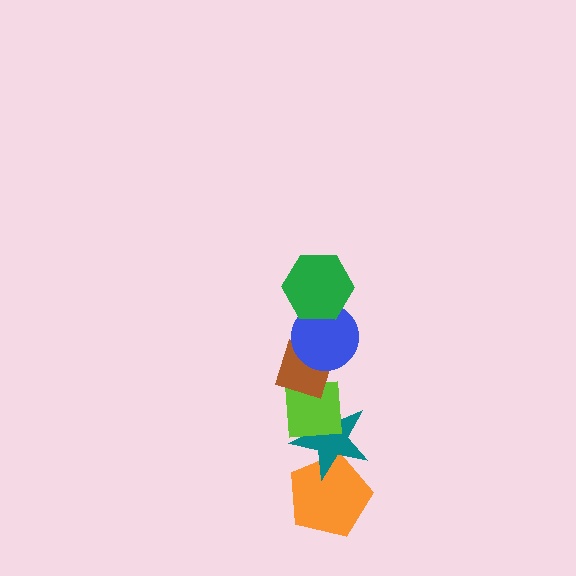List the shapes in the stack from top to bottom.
From top to bottom: the green hexagon, the blue circle, the brown diamond, the lime square, the teal star, the orange pentagon.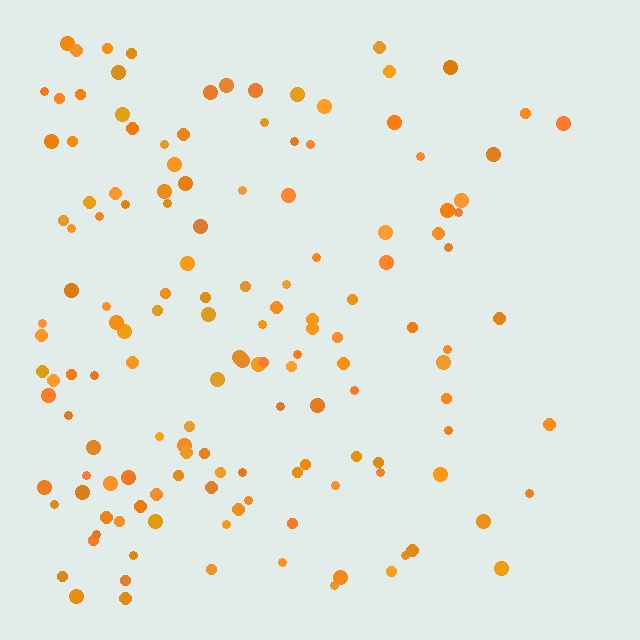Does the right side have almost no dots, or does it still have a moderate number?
Still a moderate number, just noticeably fewer than the left.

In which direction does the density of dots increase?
From right to left, with the left side densest.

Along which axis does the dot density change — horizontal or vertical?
Horizontal.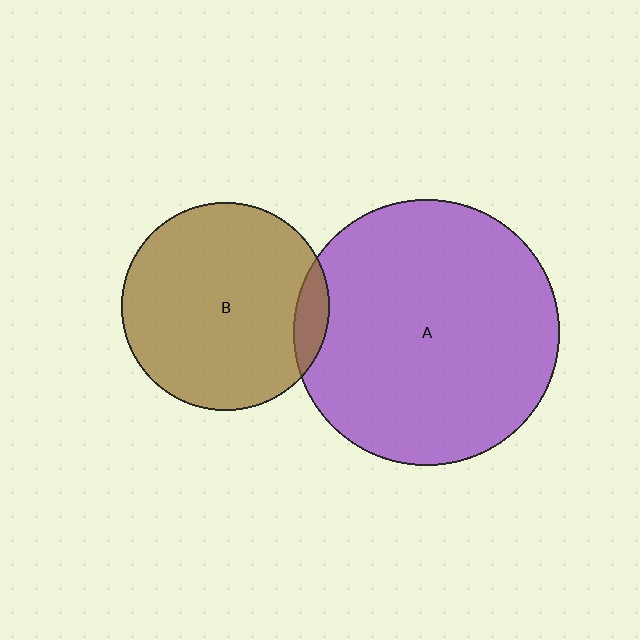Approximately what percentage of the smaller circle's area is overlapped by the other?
Approximately 10%.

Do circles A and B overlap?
Yes.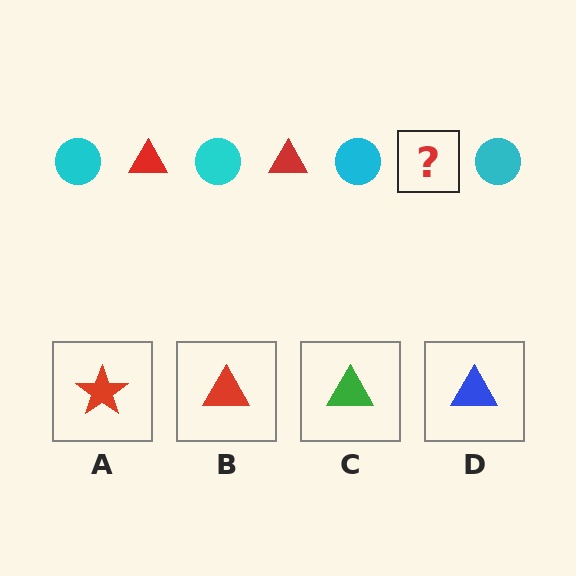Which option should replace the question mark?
Option B.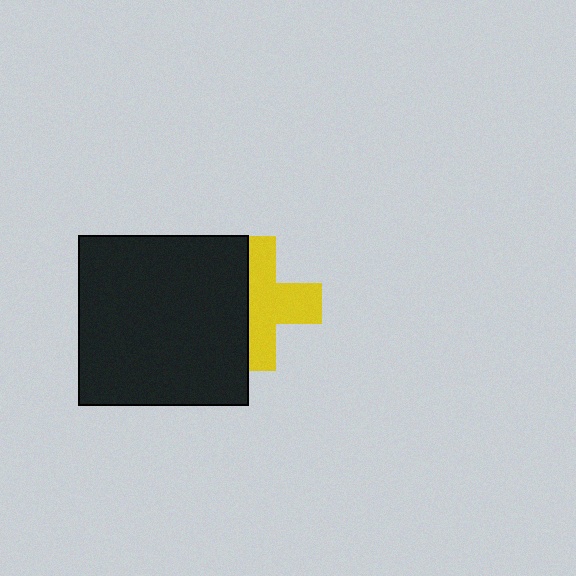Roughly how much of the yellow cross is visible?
About half of it is visible (roughly 57%).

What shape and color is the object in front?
The object in front is a black square.